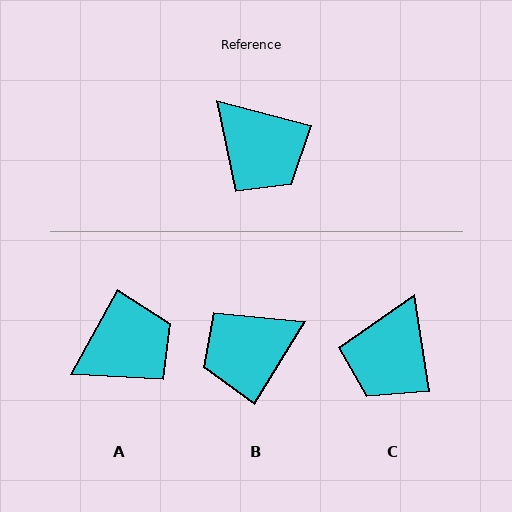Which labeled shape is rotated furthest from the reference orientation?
B, about 107 degrees away.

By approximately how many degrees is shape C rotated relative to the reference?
Approximately 67 degrees clockwise.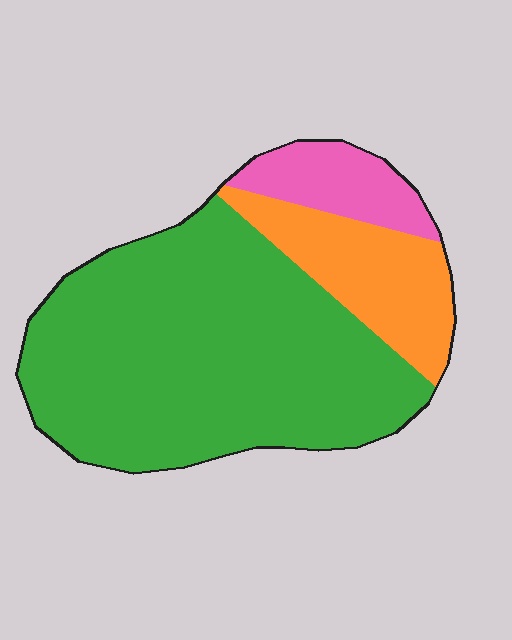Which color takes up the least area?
Pink, at roughly 10%.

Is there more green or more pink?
Green.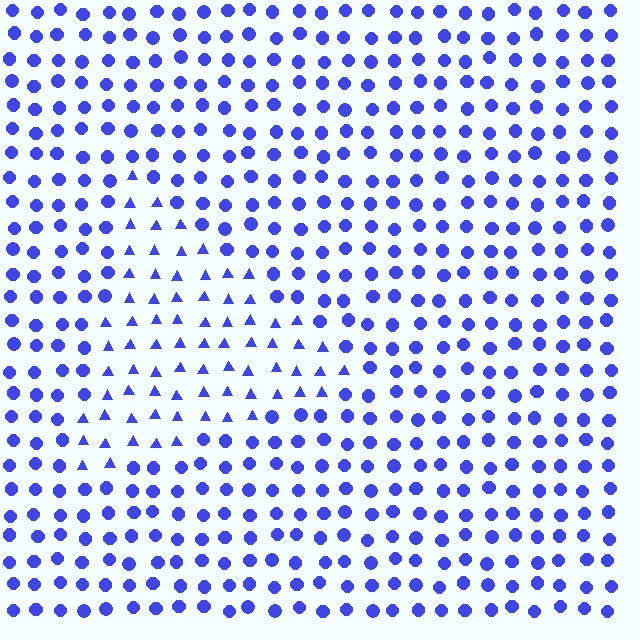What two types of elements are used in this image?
The image uses triangles inside the triangle region and circles outside it.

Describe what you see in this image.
The image is filled with small blue elements arranged in a uniform grid. A triangle-shaped region contains triangles, while the surrounding area contains circles. The boundary is defined purely by the change in element shape.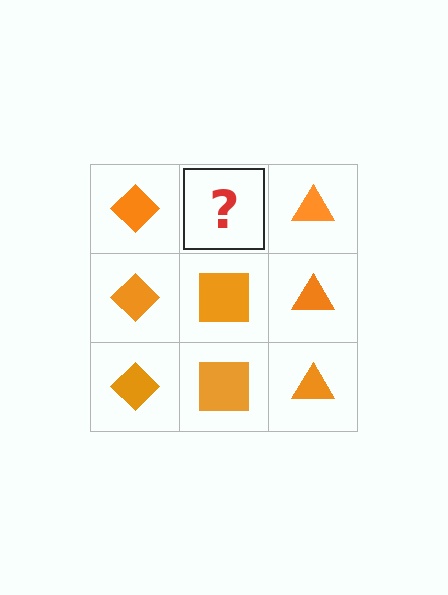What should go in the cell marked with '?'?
The missing cell should contain an orange square.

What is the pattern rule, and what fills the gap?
The rule is that each column has a consistent shape. The gap should be filled with an orange square.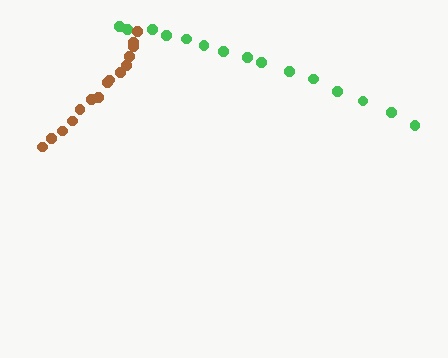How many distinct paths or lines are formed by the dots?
There are 2 distinct paths.